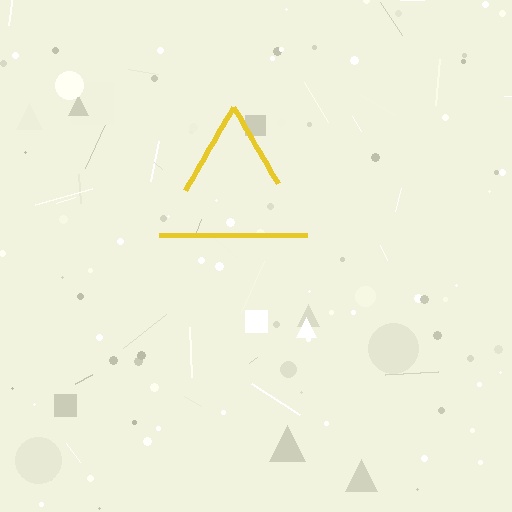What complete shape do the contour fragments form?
The contour fragments form a triangle.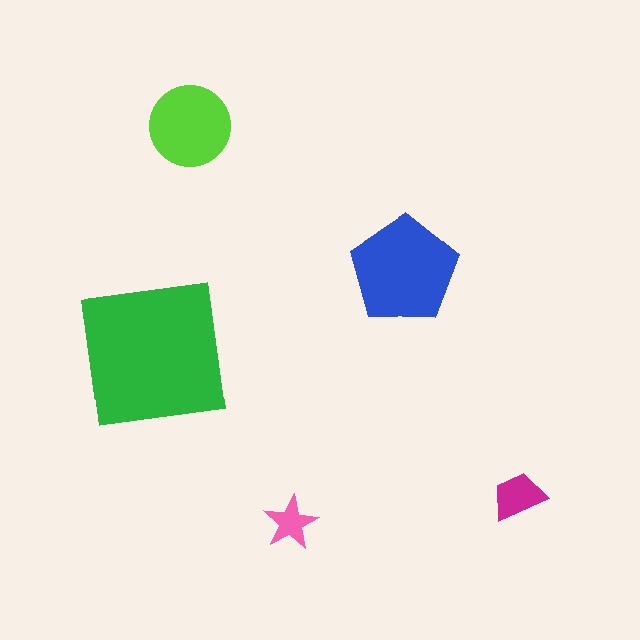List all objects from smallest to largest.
The pink star, the magenta trapezoid, the lime circle, the blue pentagon, the green square.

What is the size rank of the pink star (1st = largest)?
5th.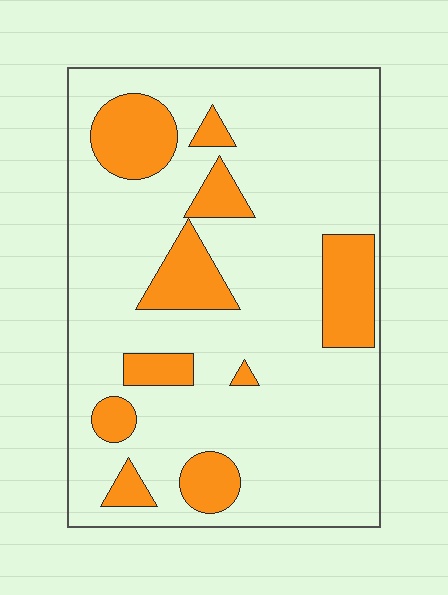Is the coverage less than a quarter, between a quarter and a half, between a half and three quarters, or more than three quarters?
Less than a quarter.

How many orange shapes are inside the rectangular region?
10.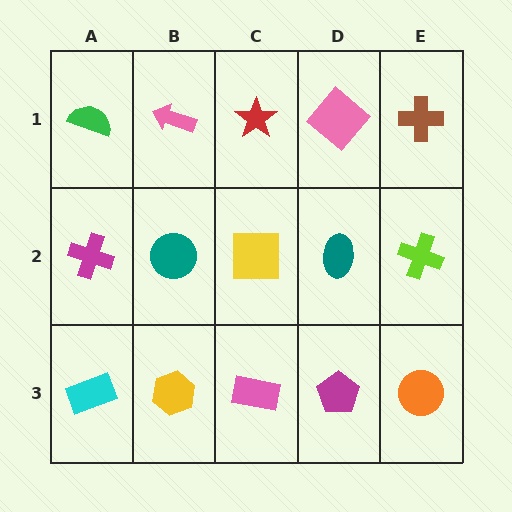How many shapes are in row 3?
5 shapes.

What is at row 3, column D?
A magenta pentagon.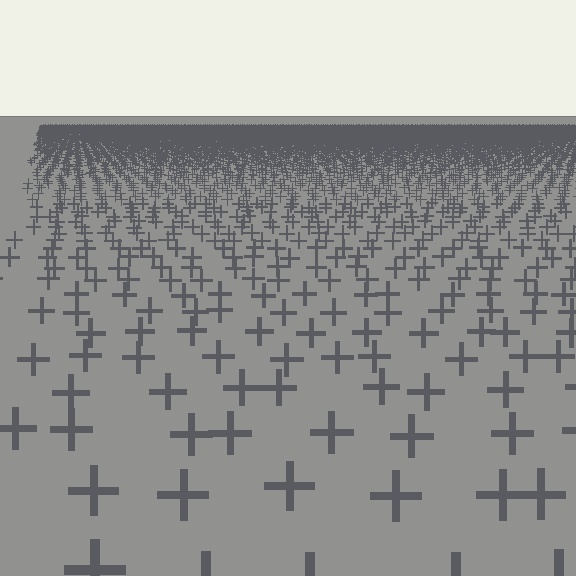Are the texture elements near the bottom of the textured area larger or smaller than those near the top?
Larger. Near the bottom, elements are closer to the viewer and appear at a bigger on-screen size.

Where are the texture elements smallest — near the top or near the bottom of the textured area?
Near the top.